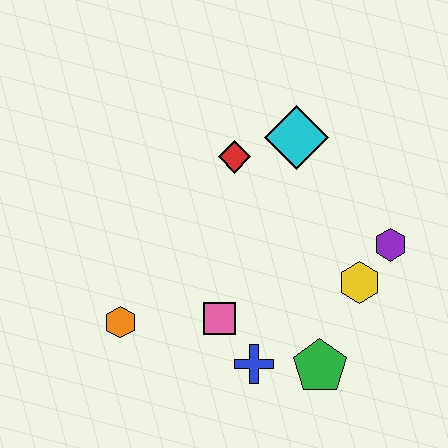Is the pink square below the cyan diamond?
Yes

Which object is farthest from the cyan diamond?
The orange hexagon is farthest from the cyan diamond.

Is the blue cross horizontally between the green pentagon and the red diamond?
Yes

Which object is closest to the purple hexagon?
The yellow hexagon is closest to the purple hexagon.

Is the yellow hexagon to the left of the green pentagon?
No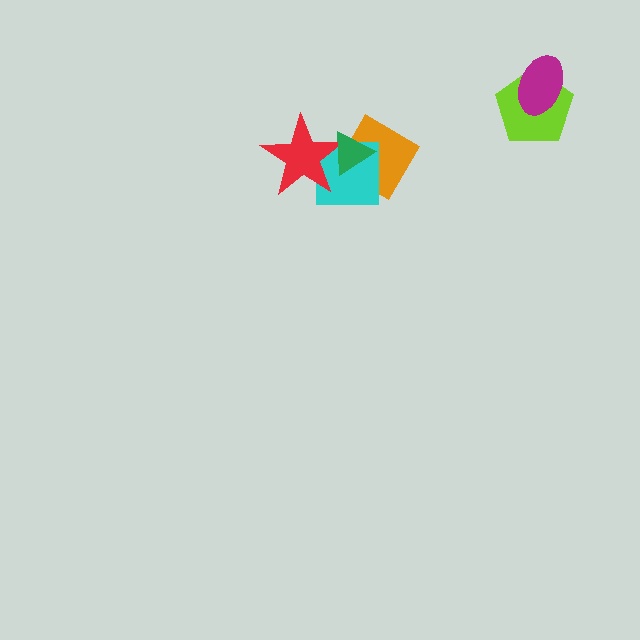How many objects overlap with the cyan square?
3 objects overlap with the cyan square.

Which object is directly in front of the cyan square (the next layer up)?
The red star is directly in front of the cyan square.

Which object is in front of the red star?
The green triangle is in front of the red star.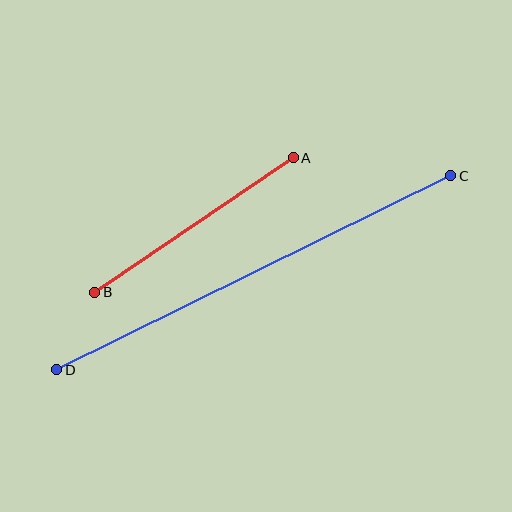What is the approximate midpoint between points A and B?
The midpoint is at approximately (194, 225) pixels.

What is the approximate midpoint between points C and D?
The midpoint is at approximately (254, 273) pixels.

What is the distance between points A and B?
The distance is approximately 240 pixels.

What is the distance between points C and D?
The distance is approximately 439 pixels.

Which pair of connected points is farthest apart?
Points C and D are farthest apart.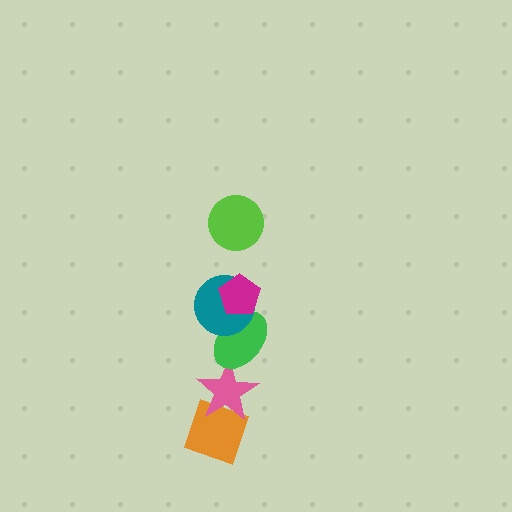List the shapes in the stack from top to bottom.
From top to bottom: the lime circle, the magenta pentagon, the teal circle, the green ellipse, the pink star, the orange diamond.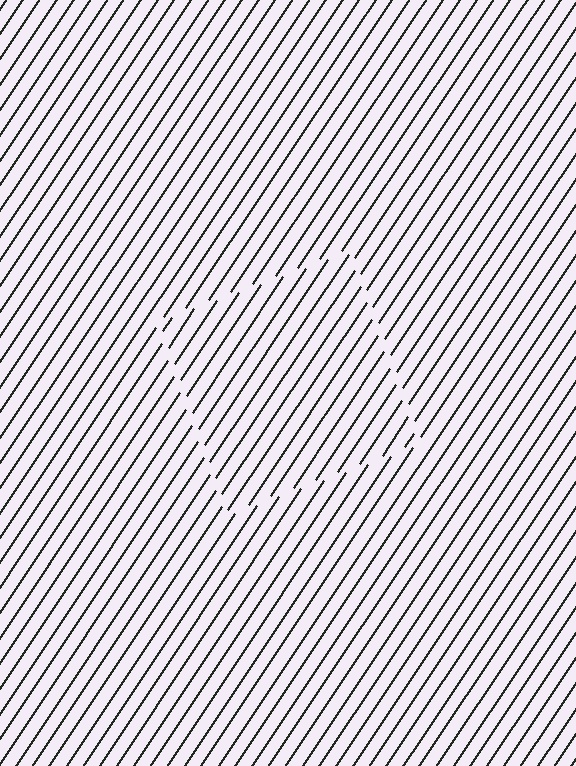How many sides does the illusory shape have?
4 sides — the line-ends trace a square.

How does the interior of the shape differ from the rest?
The interior of the shape contains the same grating, shifted by half a period — the contour is defined by the phase discontinuity where line-ends from the inner and outer gratings abut.